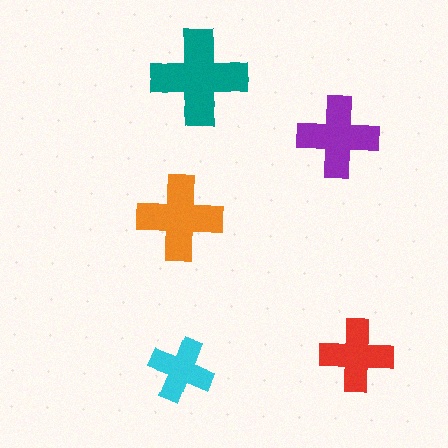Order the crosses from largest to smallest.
the teal one, the orange one, the purple one, the red one, the cyan one.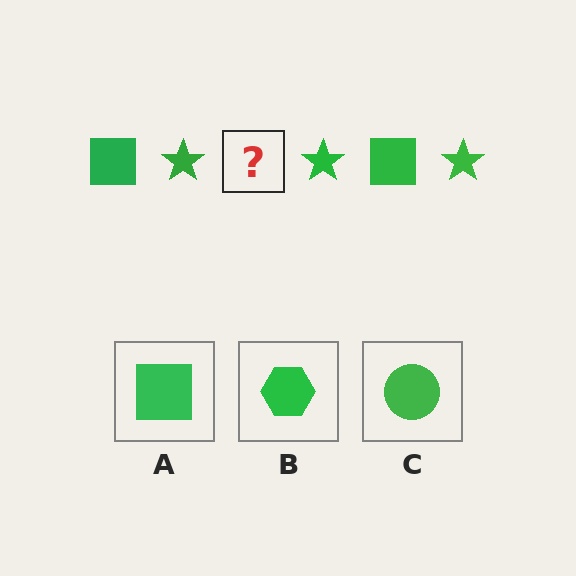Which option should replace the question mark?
Option A.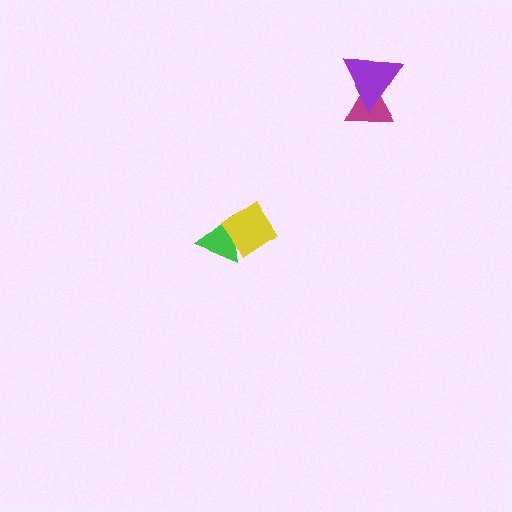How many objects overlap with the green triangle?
1 object overlaps with the green triangle.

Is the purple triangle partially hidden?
No, no other shape covers it.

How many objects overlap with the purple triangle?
1 object overlaps with the purple triangle.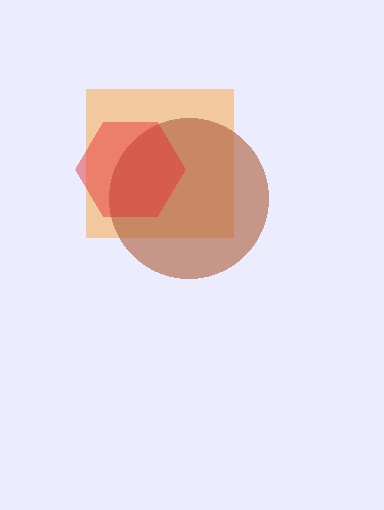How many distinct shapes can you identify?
There are 3 distinct shapes: an orange square, a brown circle, a red hexagon.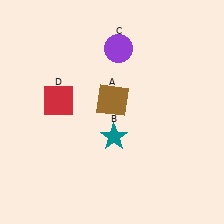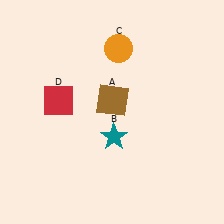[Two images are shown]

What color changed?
The circle (C) changed from purple in Image 1 to orange in Image 2.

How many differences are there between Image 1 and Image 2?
There is 1 difference between the two images.